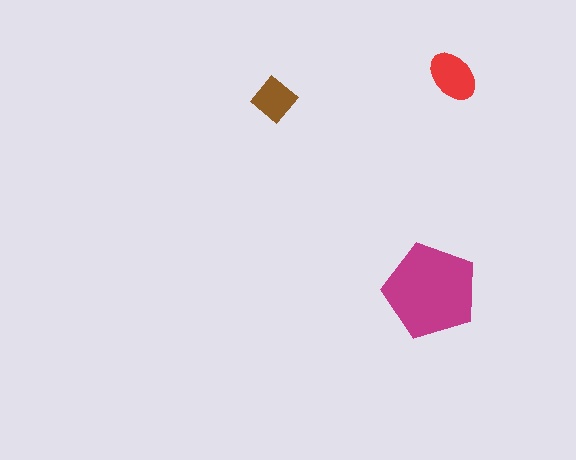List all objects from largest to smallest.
The magenta pentagon, the red ellipse, the brown diamond.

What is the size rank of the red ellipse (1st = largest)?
2nd.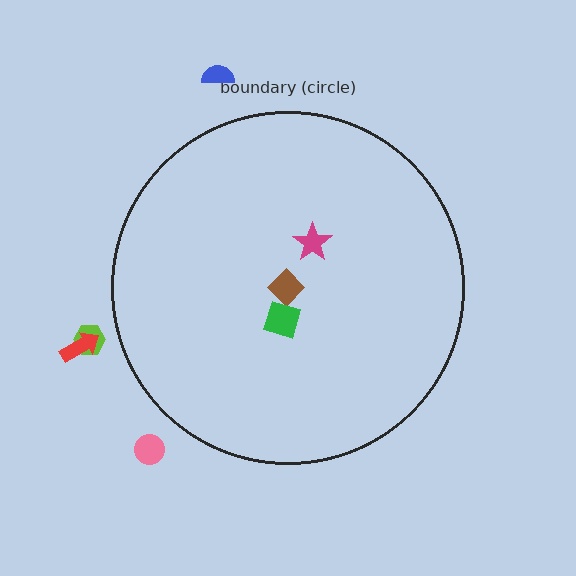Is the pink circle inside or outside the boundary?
Outside.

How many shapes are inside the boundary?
3 inside, 4 outside.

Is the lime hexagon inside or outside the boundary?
Outside.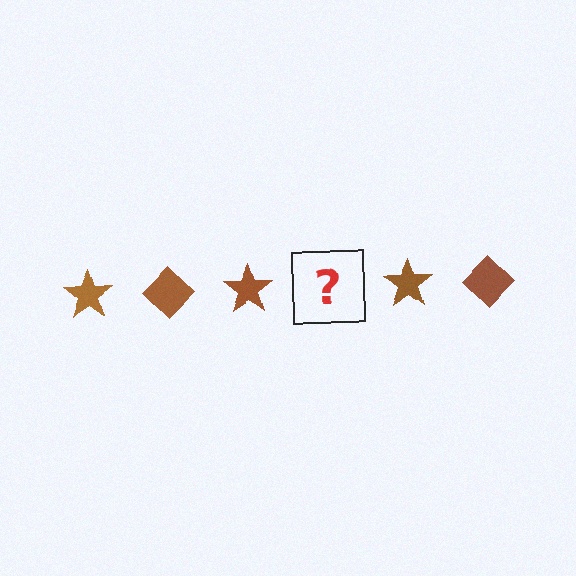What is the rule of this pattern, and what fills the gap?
The rule is that the pattern cycles through star, diamond shapes in brown. The gap should be filled with a brown diamond.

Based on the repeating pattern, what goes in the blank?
The blank should be a brown diamond.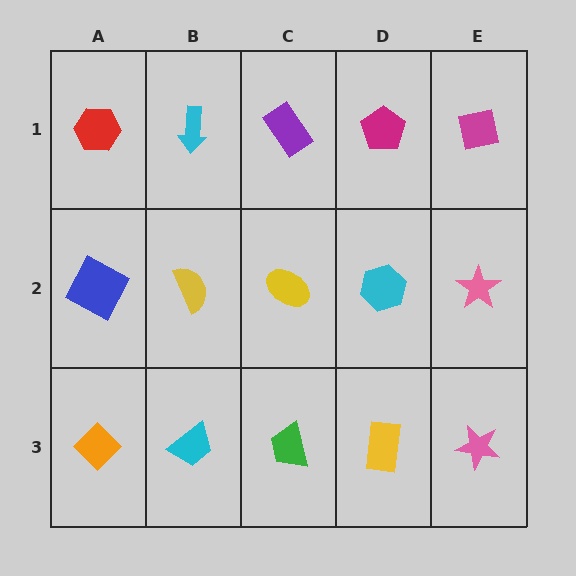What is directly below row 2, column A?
An orange diamond.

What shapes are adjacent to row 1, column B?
A yellow semicircle (row 2, column B), a red hexagon (row 1, column A), a purple rectangle (row 1, column C).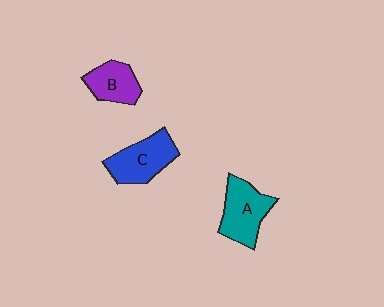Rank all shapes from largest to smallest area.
From largest to smallest: A (teal), C (blue), B (purple).